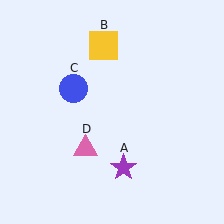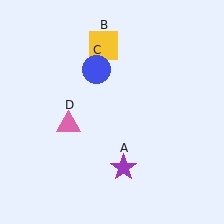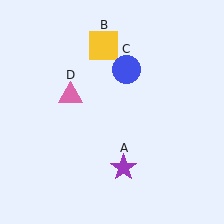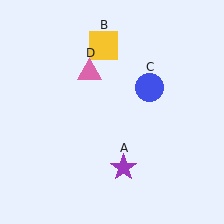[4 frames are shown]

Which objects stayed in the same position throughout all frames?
Purple star (object A) and yellow square (object B) remained stationary.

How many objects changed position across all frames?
2 objects changed position: blue circle (object C), pink triangle (object D).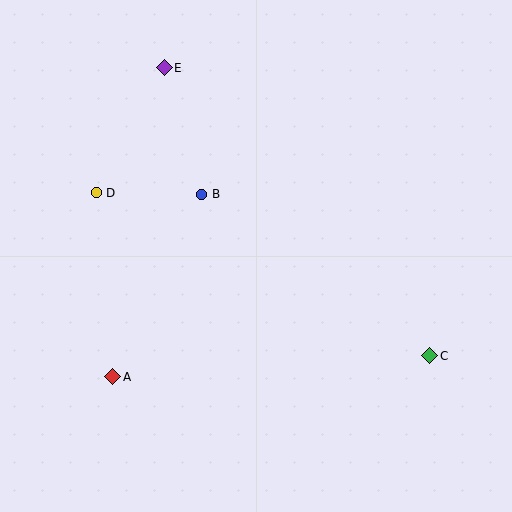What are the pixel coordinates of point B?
Point B is at (202, 194).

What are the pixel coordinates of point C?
Point C is at (430, 356).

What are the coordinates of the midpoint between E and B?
The midpoint between E and B is at (183, 131).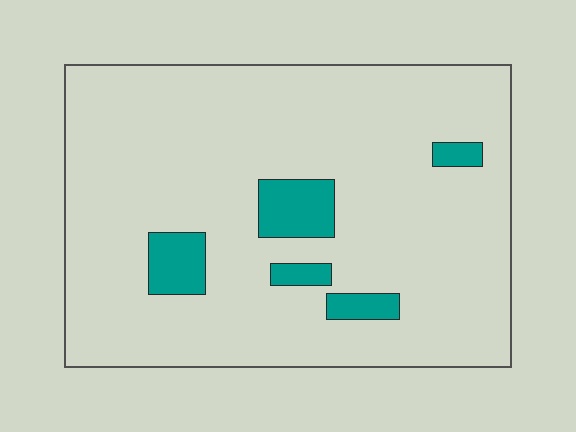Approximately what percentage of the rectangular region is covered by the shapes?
Approximately 10%.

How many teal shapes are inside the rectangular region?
5.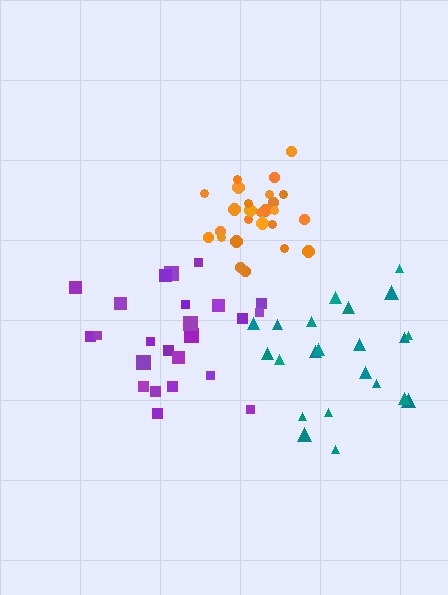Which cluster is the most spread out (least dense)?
Purple.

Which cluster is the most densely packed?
Orange.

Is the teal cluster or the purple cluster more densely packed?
Teal.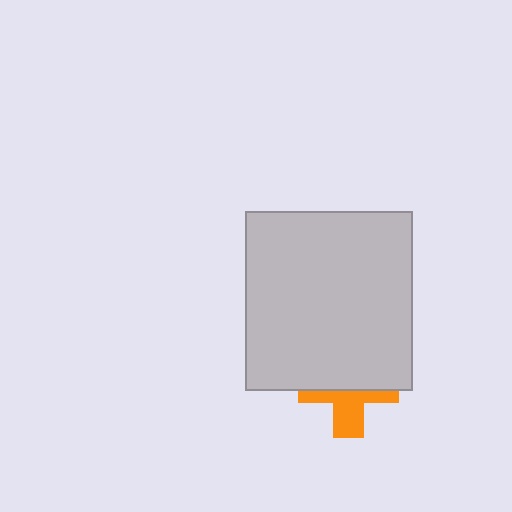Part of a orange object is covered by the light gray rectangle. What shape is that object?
It is a cross.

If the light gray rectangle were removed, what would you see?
You would see the complete orange cross.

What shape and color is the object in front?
The object in front is a light gray rectangle.